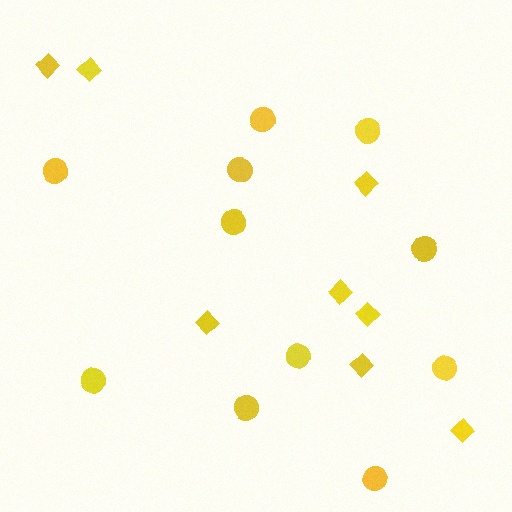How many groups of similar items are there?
There are 2 groups: one group of circles (11) and one group of diamonds (8).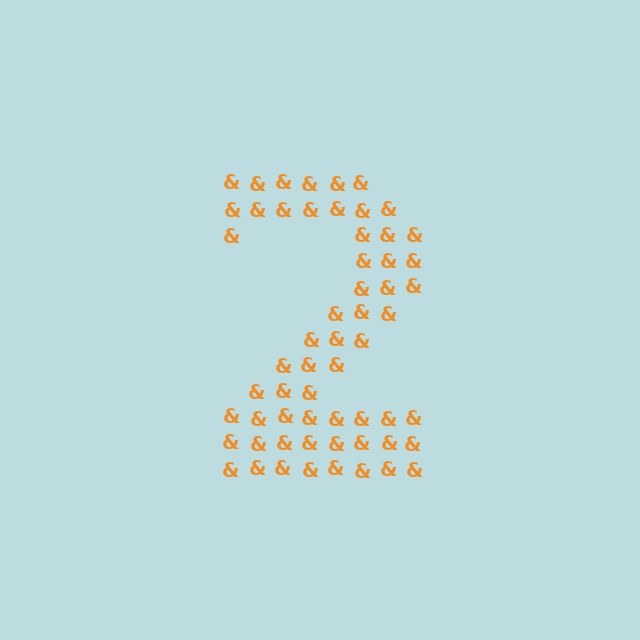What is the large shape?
The large shape is the digit 2.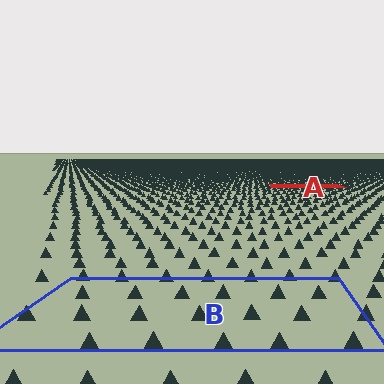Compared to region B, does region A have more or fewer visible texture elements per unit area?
Region A has more texture elements per unit area — they are packed more densely because it is farther away.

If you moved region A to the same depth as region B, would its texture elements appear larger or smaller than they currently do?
They would appear larger. At a closer depth, the same texture elements are projected at a bigger on-screen size.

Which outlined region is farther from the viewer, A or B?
Region A is farther from the viewer — the texture elements inside it appear smaller and more densely packed.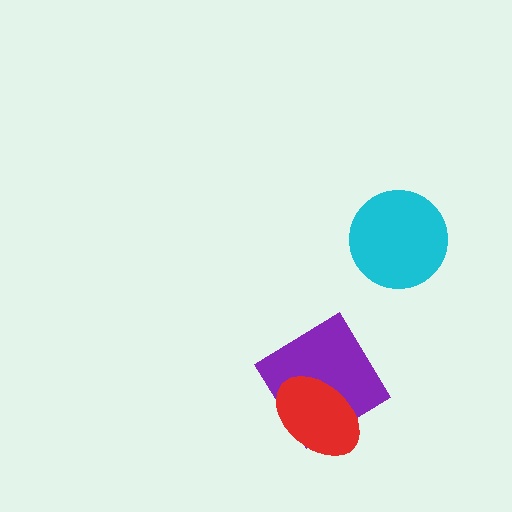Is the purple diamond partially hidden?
Yes, it is partially covered by another shape.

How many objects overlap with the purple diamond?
1 object overlaps with the purple diamond.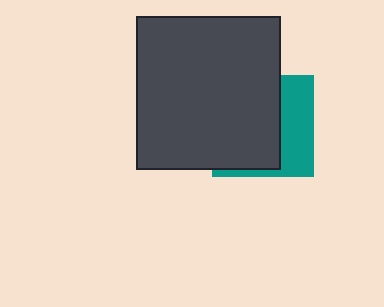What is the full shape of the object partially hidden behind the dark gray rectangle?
The partially hidden object is a teal square.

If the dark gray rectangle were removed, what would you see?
You would see the complete teal square.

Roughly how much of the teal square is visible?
A small part of it is visible (roughly 37%).